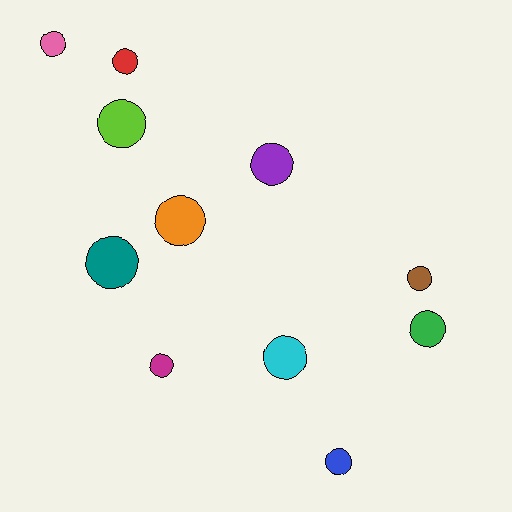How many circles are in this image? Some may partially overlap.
There are 11 circles.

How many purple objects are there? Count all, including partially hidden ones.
There is 1 purple object.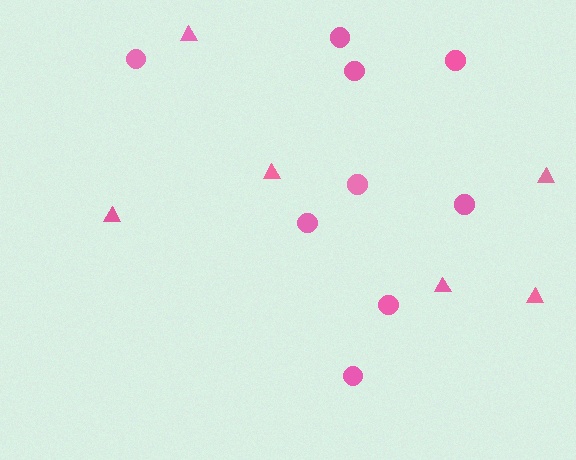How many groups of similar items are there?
There are 2 groups: one group of circles (9) and one group of triangles (6).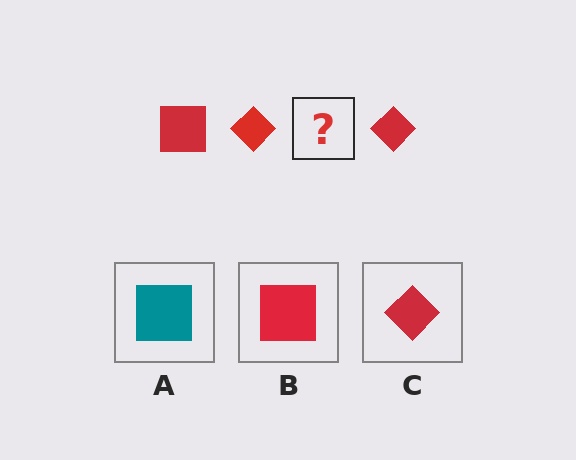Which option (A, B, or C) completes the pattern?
B.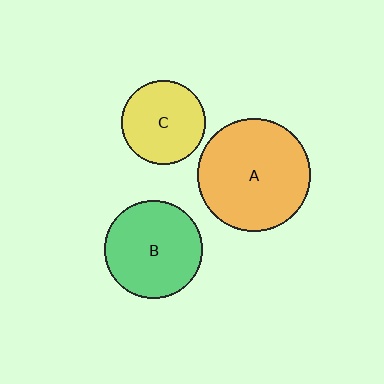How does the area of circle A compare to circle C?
Approximately 1.8 times.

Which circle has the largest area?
Circle A (orange).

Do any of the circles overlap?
No, none of the circles overlap.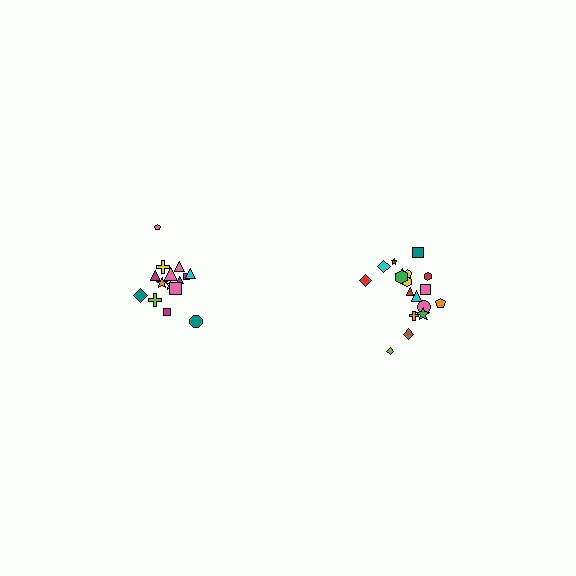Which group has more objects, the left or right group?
The right group.